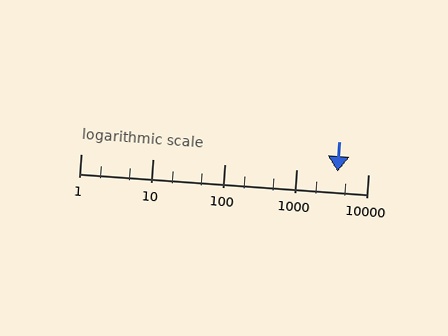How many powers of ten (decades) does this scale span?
The scale spans 4 decades, from 1 to 10000.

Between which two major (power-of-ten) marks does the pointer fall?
The pointer is between 1000 and 10000.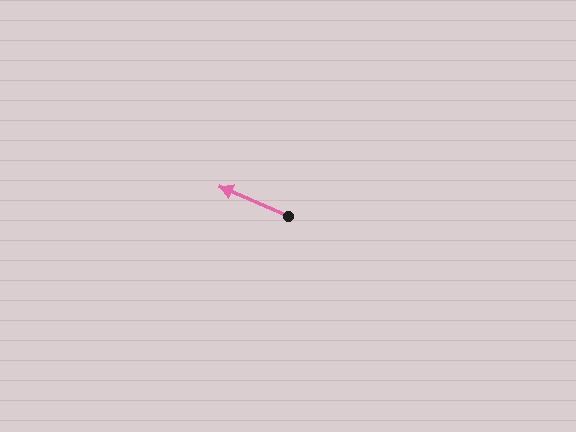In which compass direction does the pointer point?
Northwest.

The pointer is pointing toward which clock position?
Roughly 10 o'clock.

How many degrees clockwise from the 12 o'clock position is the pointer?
Approximately 293 degrees.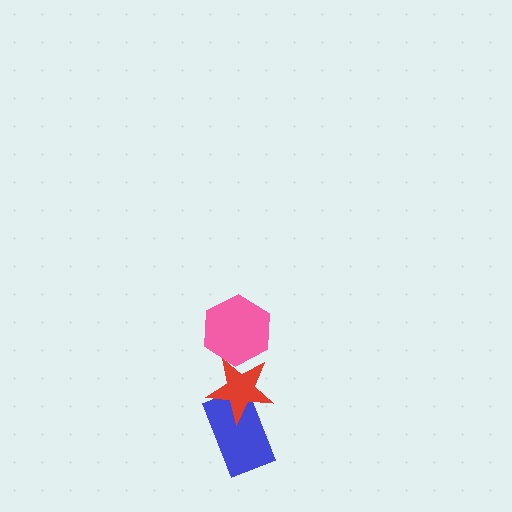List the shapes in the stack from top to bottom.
From top to bottom: the pink hexagon, the red star, the blue rectangle.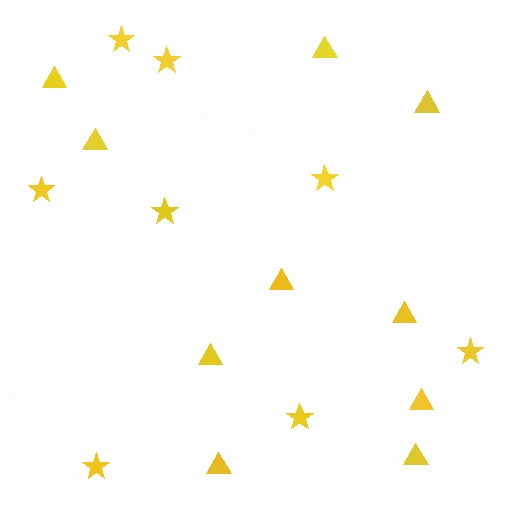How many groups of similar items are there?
There are 2 groups: one group of stars (8) and one group of triangles (10).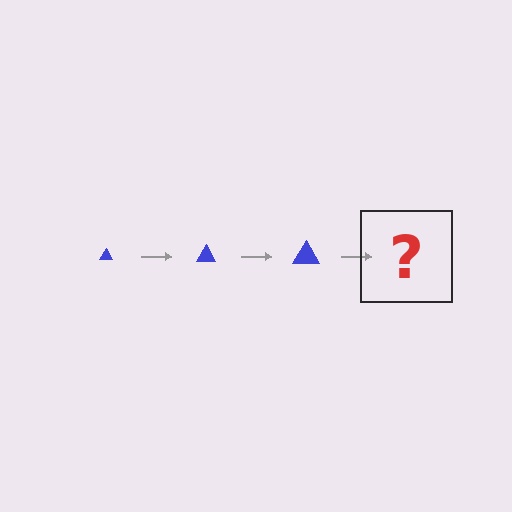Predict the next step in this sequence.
The next step is a blue triangle, larger than the previous one.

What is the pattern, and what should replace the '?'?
The pattern is that the triangle gets progressively larger each step. The '?' should be a blue triangle, larger than the previous one.